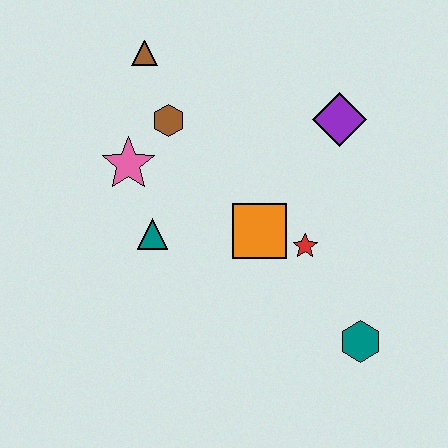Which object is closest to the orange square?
The red star is closest to the orange square.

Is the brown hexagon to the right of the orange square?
No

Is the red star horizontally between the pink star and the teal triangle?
No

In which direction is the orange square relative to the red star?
The orange square is to the left of the red star.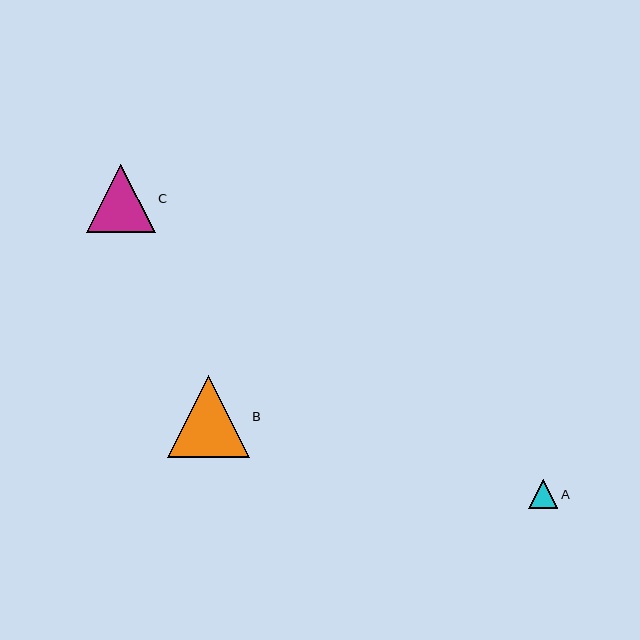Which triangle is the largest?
Triangle B is the largest with a size of approximately 82 pixels.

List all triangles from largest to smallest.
From largest to smallest: B, C, A.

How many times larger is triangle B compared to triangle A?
Triangle B is approximately 2.8 times the size of triangle A.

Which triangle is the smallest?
Triangle A is the smallest with a size of approximately 29 pixels.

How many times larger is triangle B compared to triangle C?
Triangle B is approximately 1.2 times the size of triangle C.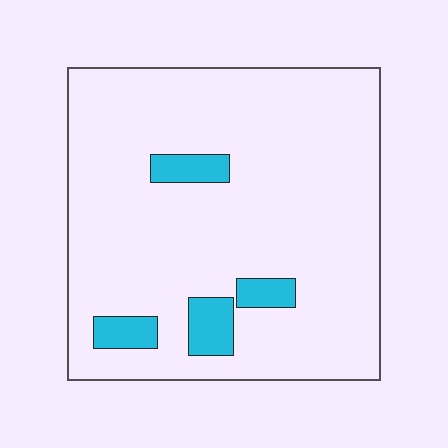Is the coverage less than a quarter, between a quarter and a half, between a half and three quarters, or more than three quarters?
Less than a quarter.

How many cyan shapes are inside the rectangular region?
4.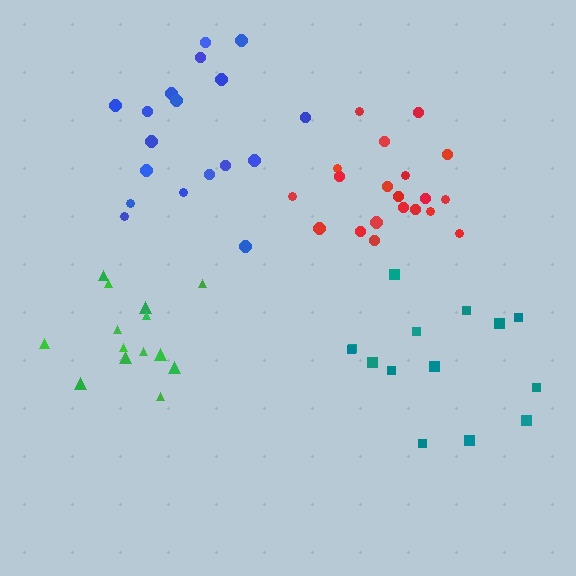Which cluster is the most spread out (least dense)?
Teal.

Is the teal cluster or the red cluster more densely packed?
Red.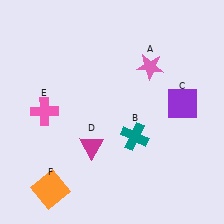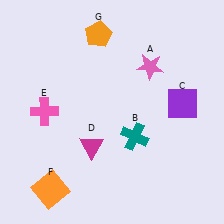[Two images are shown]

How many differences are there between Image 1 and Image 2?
There is 1 difference between the two images.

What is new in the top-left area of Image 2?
An orange pentagon (G) was added in the top-left area of Image 2.